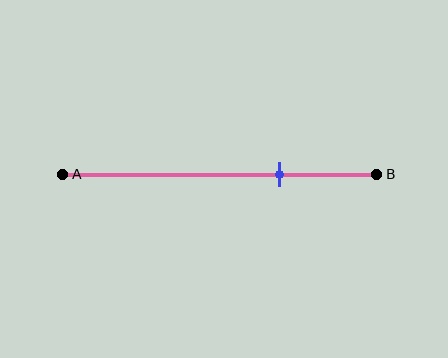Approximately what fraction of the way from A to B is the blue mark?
The blue mark is approximately 70% of the way from A to B.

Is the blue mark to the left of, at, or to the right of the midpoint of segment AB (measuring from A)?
The blue mark is to the right of the midpoint of segment AB.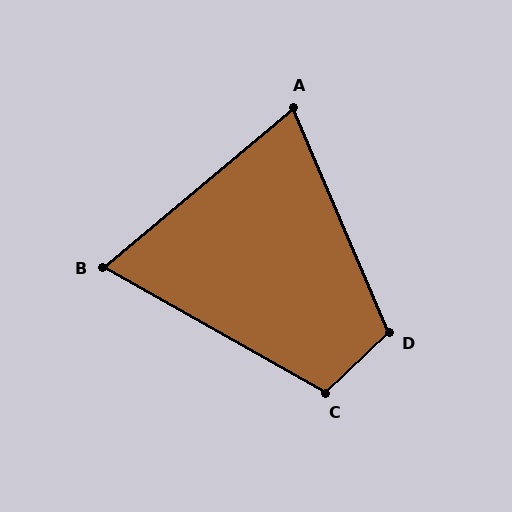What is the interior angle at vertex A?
Approximately 73 degrees (acute).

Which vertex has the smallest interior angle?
B, at approximately 69 degrees.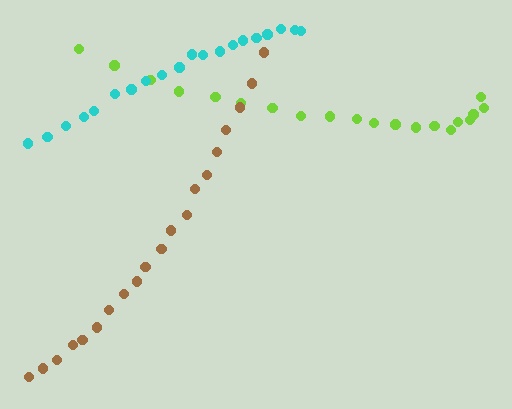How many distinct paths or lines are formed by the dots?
There are 3 distinct paths.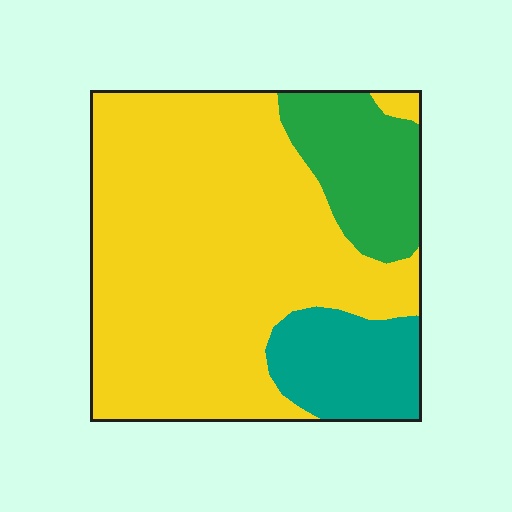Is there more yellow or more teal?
Yellow.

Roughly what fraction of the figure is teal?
Teal takes up about one eighth (1/8) of the figure.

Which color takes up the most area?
Yellow, at roughly 70%.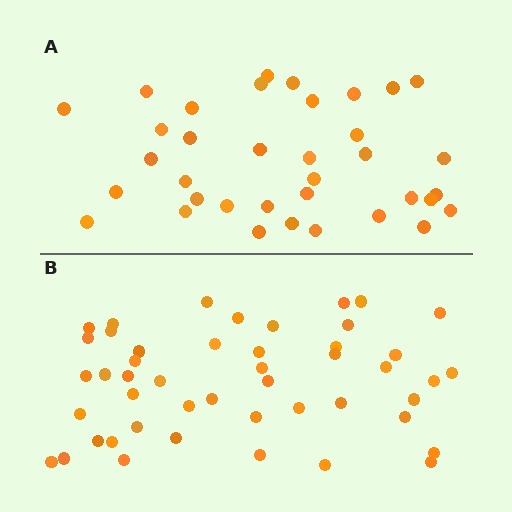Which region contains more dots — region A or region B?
Region B (the bottom region) has more dots.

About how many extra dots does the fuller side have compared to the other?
Region B has roughly 12 or so more dots than region A.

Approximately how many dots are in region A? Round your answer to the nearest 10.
About 40 dots. (The exact count is 36, which rounds to 40.)